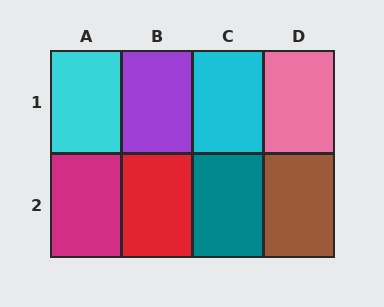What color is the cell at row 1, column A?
Cyan.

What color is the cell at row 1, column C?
Cyan.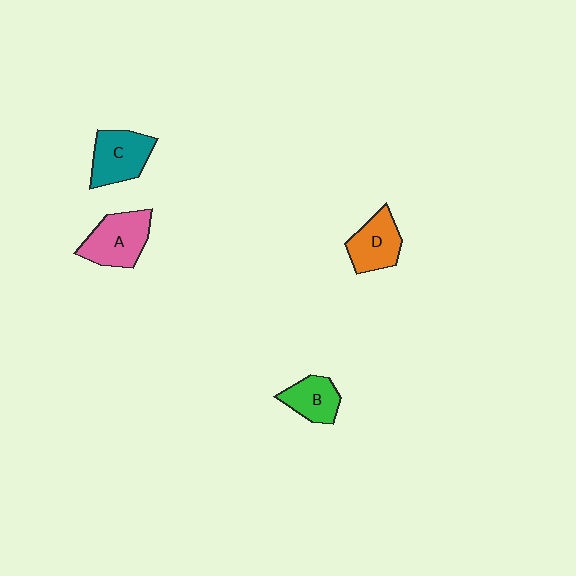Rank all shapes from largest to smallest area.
From largest to smallest: A (pink), C (teal), D (orange), B (green).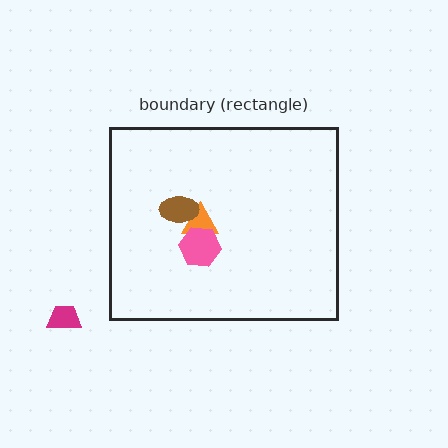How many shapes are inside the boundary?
3 inside, 1 outside.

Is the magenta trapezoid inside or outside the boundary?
Outside.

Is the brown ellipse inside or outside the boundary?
Inside.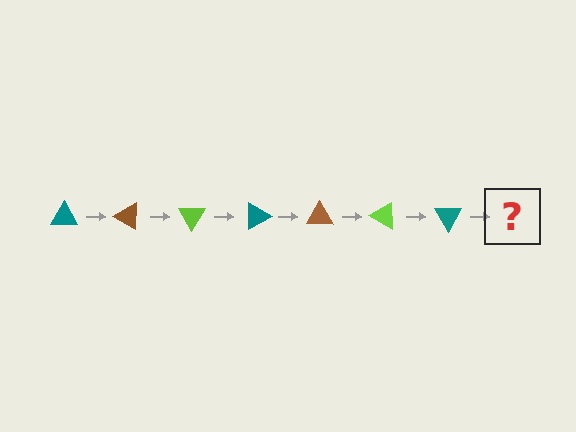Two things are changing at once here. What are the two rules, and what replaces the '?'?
The two rules are that it rotates 30 degrees each step and the color cycles through teal, brown, and lime. The '?' should be a brown triangle, rotated 210 degrees from the start.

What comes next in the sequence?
The next element should be a brown triangle, rotated 210 degrees from the start.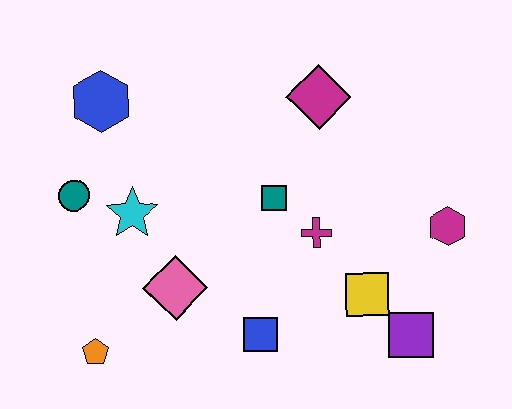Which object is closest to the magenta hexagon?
The yellow square is closest to the magenta hexagon.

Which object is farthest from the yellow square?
The blue hexagon is farthest from the yellow square.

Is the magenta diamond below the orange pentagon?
No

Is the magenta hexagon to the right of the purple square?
Yes